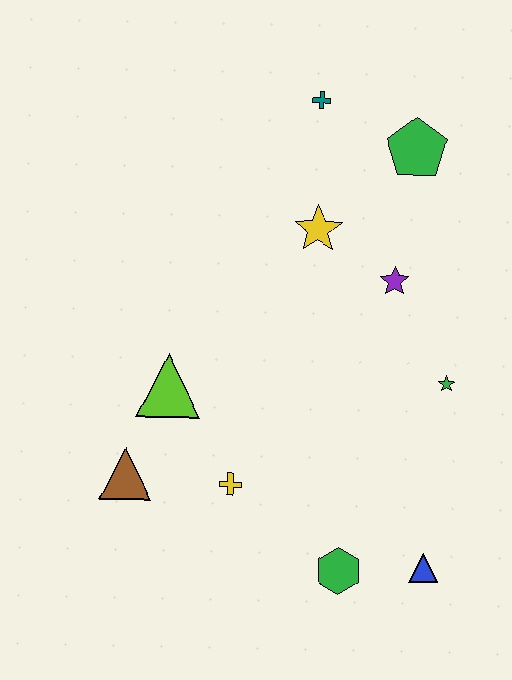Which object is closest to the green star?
The purple star is closest to the green star.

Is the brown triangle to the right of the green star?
No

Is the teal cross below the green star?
No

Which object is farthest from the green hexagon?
The teal cross is farthest from the green hexagon.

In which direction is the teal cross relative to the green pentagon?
The teal cross is to the left of the green pentagon.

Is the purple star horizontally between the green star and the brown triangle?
Yes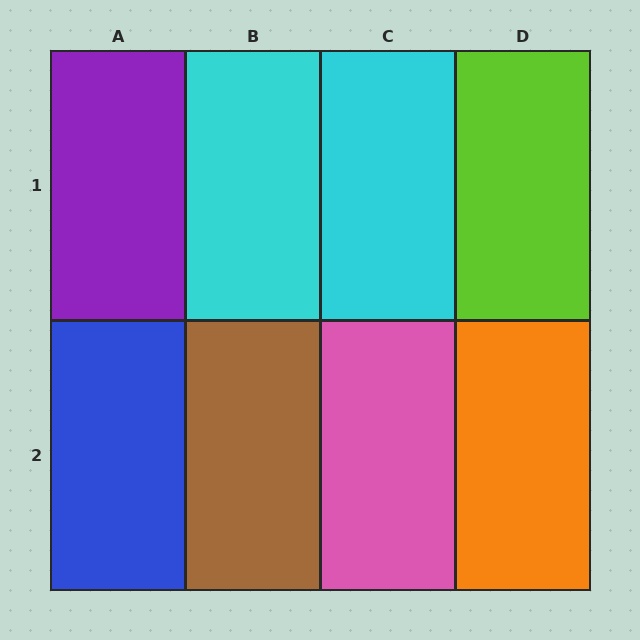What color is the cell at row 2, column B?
Brown.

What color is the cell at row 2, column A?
Blue.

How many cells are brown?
1 cell is brown.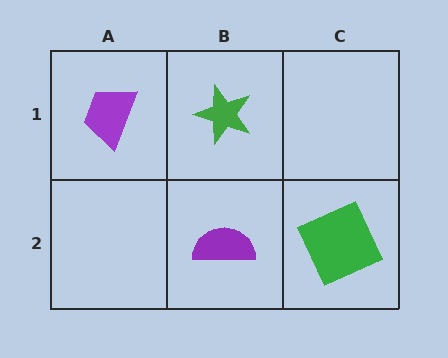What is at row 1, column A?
A purple trapezoid.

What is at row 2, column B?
A purple semicircle.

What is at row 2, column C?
A green square.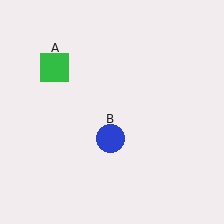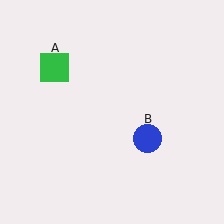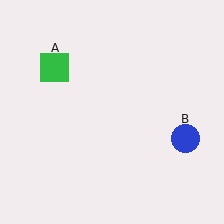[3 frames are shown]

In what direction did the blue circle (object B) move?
The blue circle (object B) moved right.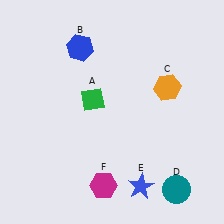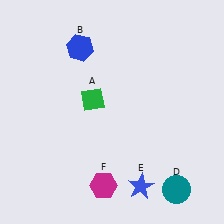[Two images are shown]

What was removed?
The orange hexagon (C) was removed in Image 2.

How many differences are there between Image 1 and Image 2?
There is 1 difference between the two images.